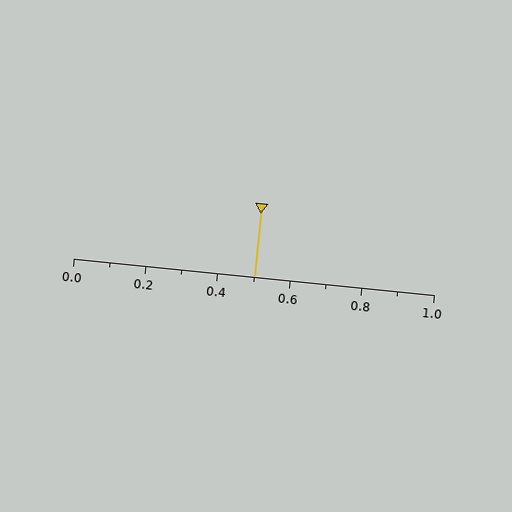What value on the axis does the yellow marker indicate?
The marker indicates approximately 0.5.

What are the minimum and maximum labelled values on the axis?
The axis runs from 0.0 to 1.0.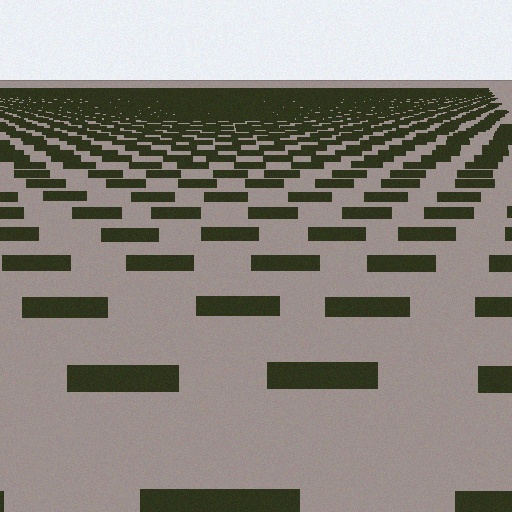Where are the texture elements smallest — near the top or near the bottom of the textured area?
Near the top.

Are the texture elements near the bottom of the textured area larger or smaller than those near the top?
Larger. Near the bottom, elements are closer to the viewer and appear at a bigger on-screen size.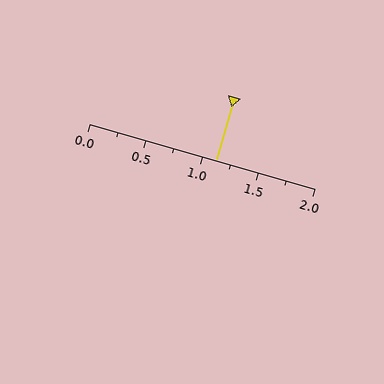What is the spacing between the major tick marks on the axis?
The major ticks are spaced 0.5 apart.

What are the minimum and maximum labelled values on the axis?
The axis runs from 0.0 to 2.0.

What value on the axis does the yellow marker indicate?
The marker indicates approximately 1.12.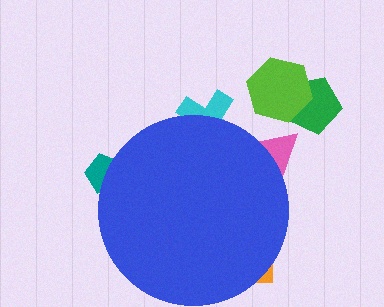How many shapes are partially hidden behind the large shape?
4 shapes are partially hidden.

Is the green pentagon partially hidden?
No, the green pentagon is fully visible.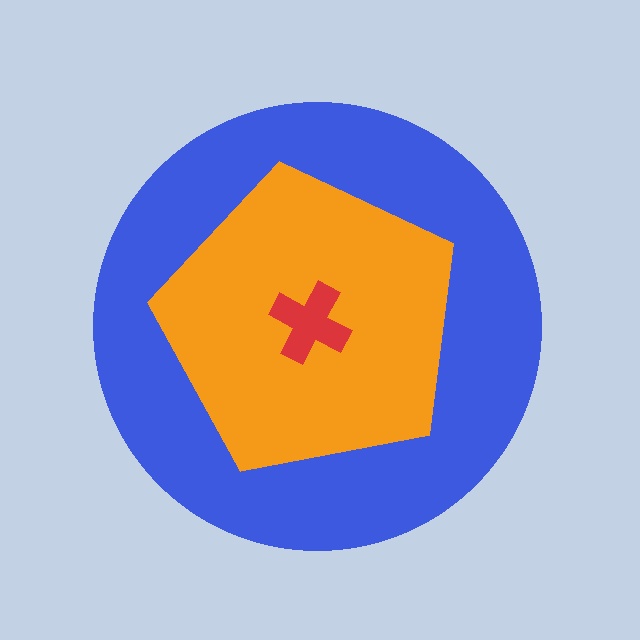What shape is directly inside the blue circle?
The orange pentagon.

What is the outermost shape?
The blue circle.